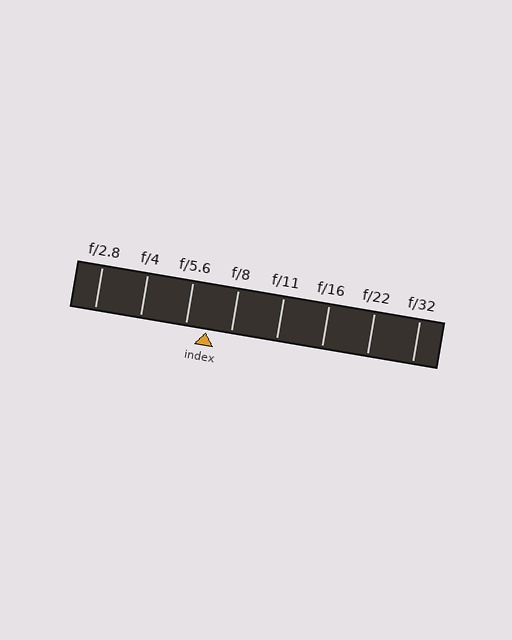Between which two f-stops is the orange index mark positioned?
The index mark is between f/5.6 and f/8.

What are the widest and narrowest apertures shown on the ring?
The widest aperture shown is f/2.8 and the narrowest is f/32.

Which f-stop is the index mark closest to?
The index mark is closest to f/5.6.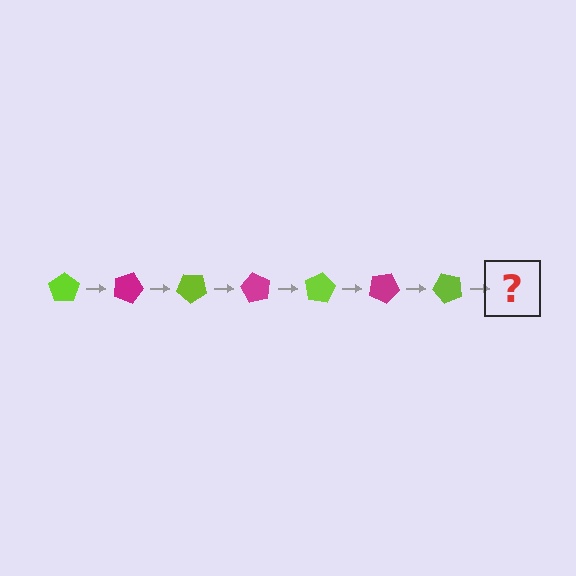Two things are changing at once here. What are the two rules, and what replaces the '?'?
The two rules are that it rotates 20 degrees each step and the color cycles through lime and magenta. The '?' should be a magenta pentagon, rotated 140 degrees from the start.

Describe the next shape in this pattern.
It should be a magenta pentagon, rotated 140 degrees from the start.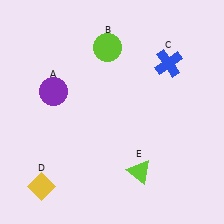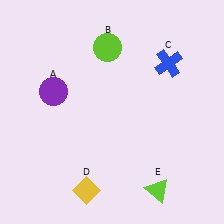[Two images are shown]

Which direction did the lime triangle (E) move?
The lime triangle (E) moved down.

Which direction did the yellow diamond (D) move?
The yellow diamond (D) moved right.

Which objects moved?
The objects that moved are: the yellow diamond (D), the lime triangle (E).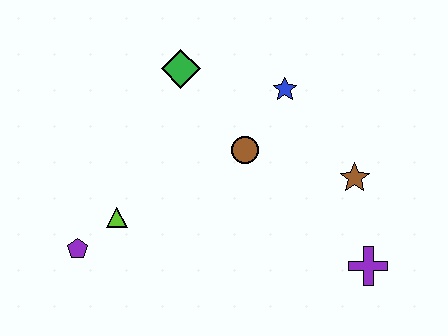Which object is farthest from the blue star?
The purple pentagon is farthest from the blue star.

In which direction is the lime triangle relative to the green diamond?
The lime triangle is below the green diamond.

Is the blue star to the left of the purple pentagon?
No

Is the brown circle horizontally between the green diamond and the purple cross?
Yes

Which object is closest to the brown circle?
The blue star is closest to the brown circle.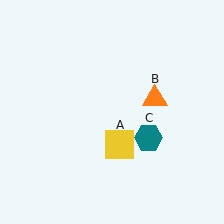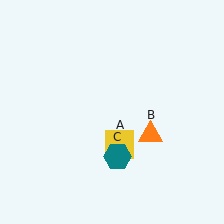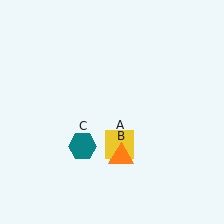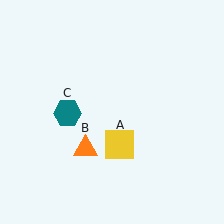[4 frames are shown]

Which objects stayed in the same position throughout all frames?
Yellow square (object A) remained stationary.